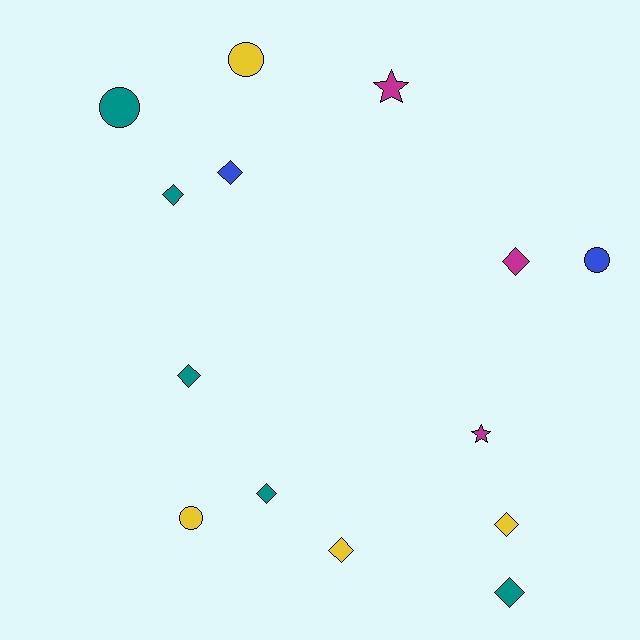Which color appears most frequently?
Teal, with 5 objects.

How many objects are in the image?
There are 14 objects.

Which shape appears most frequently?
Diamond, with 8 objects.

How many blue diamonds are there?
There is 1 blue diamond.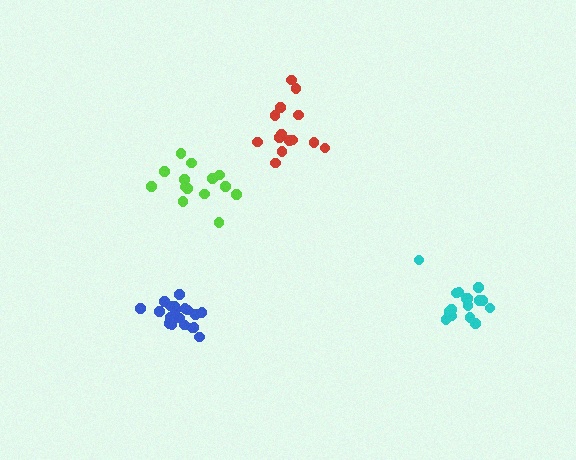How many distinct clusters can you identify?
There are 4 distinct clusters.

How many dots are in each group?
Group 1: 14 dots, Group 2: 14 dots, Group 3: 16 dots, Group 4: 19 dots (63 total).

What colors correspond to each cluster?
The clusters are colored: lime, red, cyan, blue.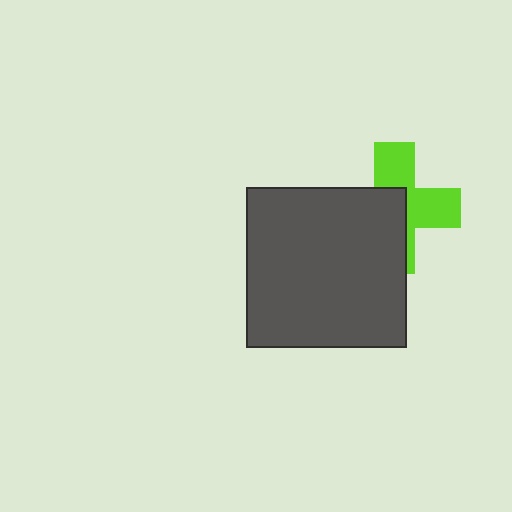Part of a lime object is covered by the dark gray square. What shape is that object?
It is a cross.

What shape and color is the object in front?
The object in front is a dark gray square.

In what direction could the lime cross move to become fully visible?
The lime cross could move toward the upper-right. That would shift it out from behind the dark gray square entirely.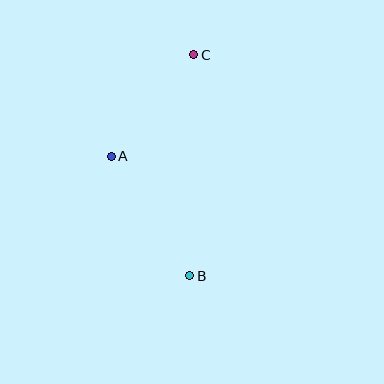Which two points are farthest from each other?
Points B and C are farthest from each other.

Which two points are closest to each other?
Points A and C are closest to each other.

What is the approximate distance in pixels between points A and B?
The distance between A and B is approximately 143 pixels.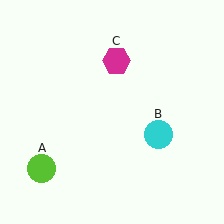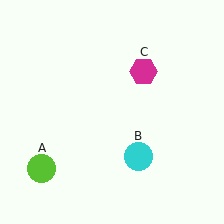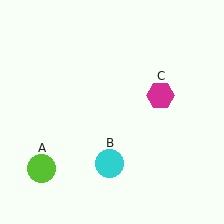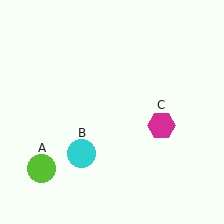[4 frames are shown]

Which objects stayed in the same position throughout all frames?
Lime circle (object A) remained stationary.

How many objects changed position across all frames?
2 objects changed position: cyan circle (object B), magenta hexagon (object C).